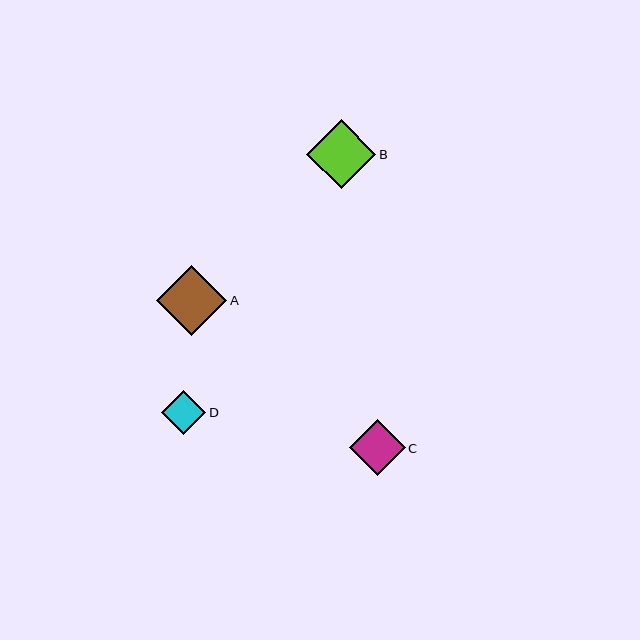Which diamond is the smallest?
Diamond D is the smallest with a size of approximately 44 pixels.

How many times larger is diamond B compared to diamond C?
Diamond B is approximately 1.2 times the size of diamond C.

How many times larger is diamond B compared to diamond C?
Diamond B is approximately 1.2 times the size of diamond C.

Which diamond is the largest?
Diamond A is the largest with a size of approximately 70 pixels.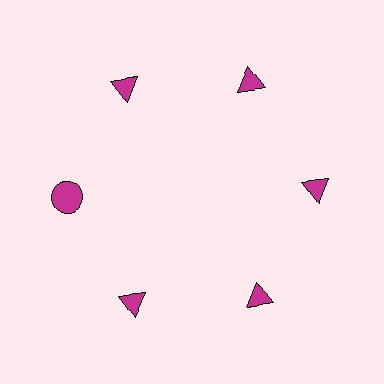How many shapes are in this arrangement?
There are 6 shapes arranged in a ring pattern.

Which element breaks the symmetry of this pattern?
The magenta circle at roughly the 9 o'clock position breaks the symmetry. All other shapes are magenta triangles.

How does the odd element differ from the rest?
It has a different shape: circle instead of triangle.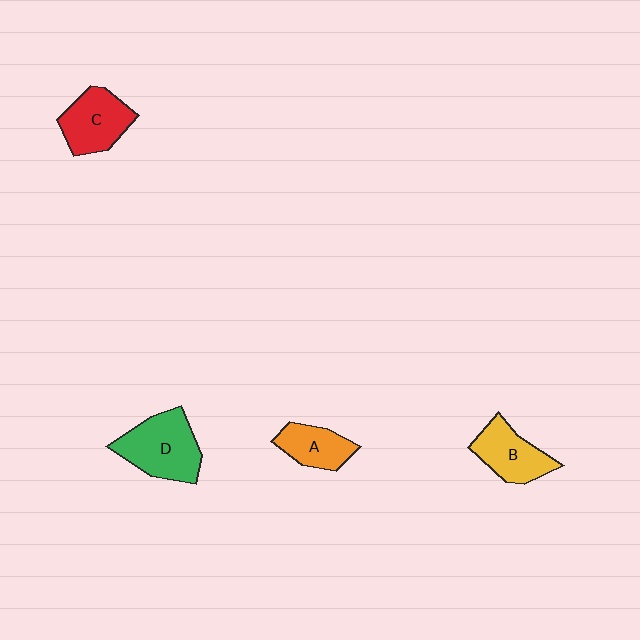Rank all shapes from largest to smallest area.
From largest to smallest: D (green), C (red), B (yellow), A (orange).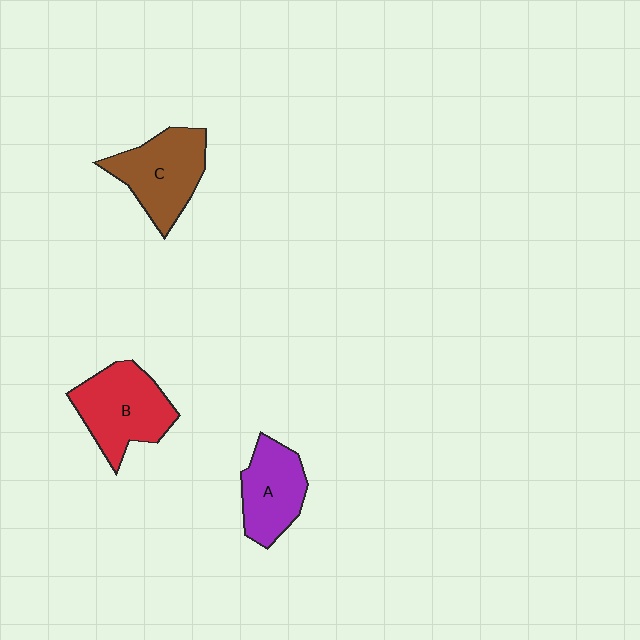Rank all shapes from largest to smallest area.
From largest to smallest: B (red), C (brown), A (purple).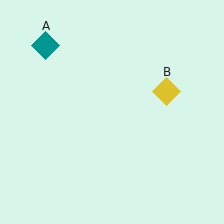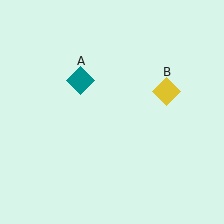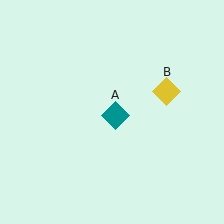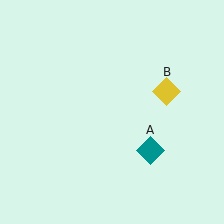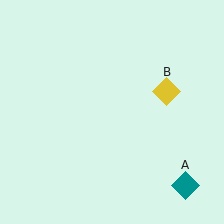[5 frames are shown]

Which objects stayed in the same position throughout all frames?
Yellow diamond (object B) remained stationary.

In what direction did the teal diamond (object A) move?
The teal diamond (object A) moved down and to the right.